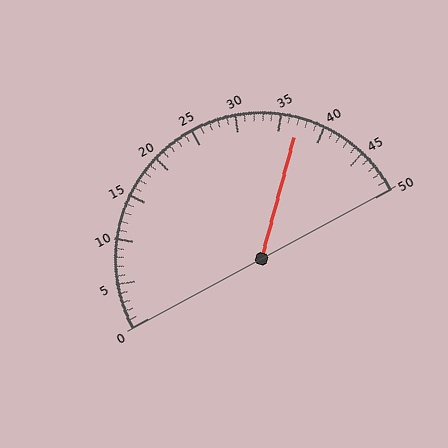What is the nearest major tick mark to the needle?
The nearest major tick mark is 35.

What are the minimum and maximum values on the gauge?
The gauge ranges from 0 to 50.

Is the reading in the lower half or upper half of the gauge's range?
The reading is in the upper half of the range (0 to 50).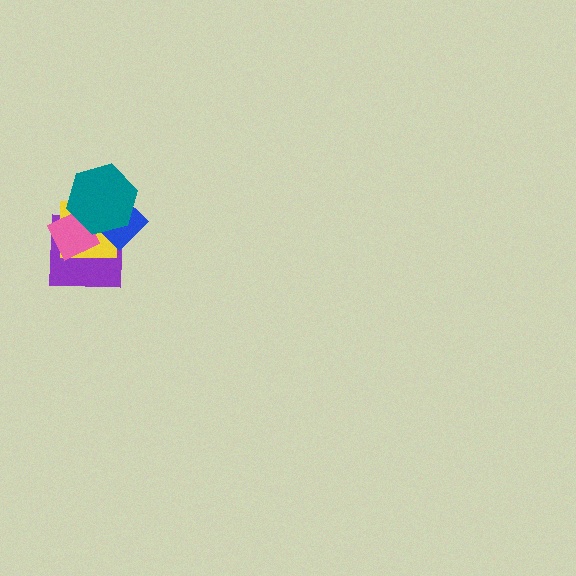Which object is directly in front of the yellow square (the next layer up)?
The blue diamond is directly in front of the yellow square.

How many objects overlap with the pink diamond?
4 objects overlap with the pink diamond.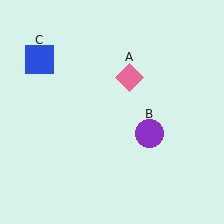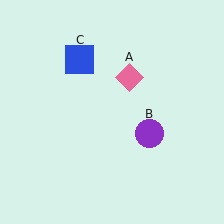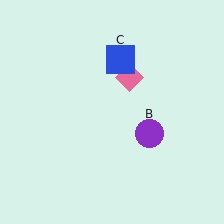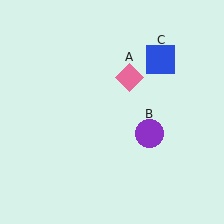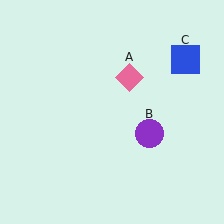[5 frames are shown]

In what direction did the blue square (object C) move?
The blue square (object C) moved right.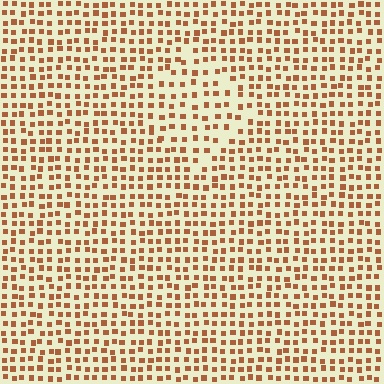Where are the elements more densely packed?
The elements are more densely packed outside the diamond boundary.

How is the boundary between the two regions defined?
The boundary is defined by a change in element density (approximately 1.5x ratio). All elements are the same color, size, and shape.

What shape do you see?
I see a diamond.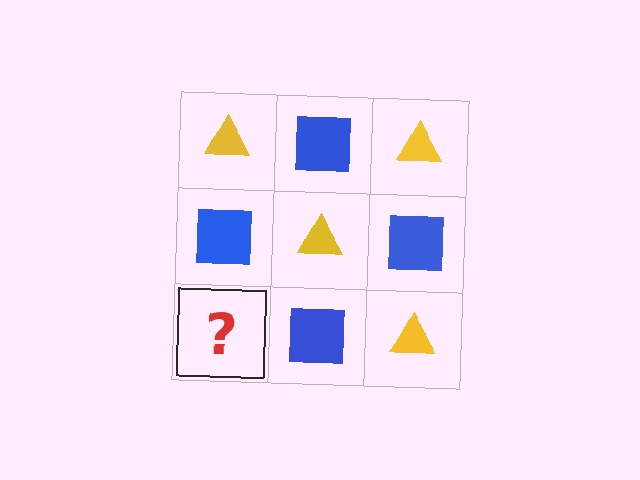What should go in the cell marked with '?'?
The missing cell should contain a yellow triangle.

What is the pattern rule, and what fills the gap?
The rule is that it alternates yellow triangle and blue square in a checkerboard pattern. The gap should be filled with a yellow triangle.